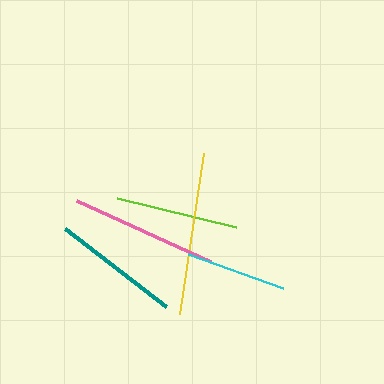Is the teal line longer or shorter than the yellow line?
The yellow line is longer than the teal line.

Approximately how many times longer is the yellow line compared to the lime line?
The yellow line is approximately 1.3 times the length of the lime line.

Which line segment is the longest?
The yellow line is the longest at approximately 163 pixels.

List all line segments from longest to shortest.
From longest to shortest: yellow, pink, teal, lime, cyan.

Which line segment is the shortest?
The cyan line is the shortest at approximately 101 pixels.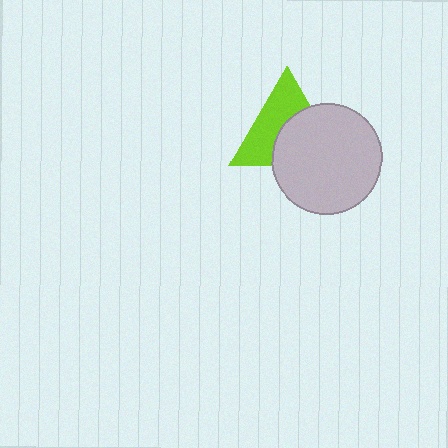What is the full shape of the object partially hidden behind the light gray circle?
The partially hidden object is a lime triangle.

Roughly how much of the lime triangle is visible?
About half of it is visible (roughly 52%).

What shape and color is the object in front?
The object in front is a light gray circle.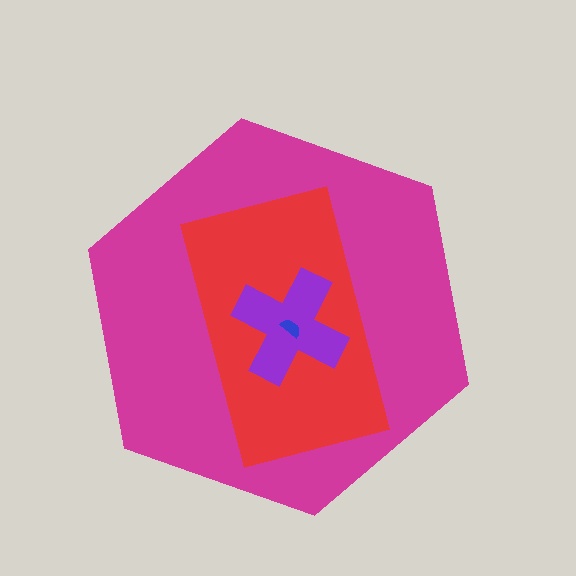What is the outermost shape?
The magenta hexagon.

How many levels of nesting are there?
4.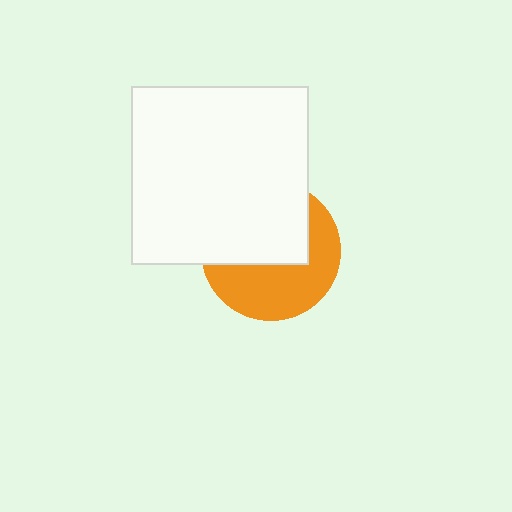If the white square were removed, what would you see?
You would see the complete orange circle.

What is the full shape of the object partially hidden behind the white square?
The partially hidden object is an orange circle.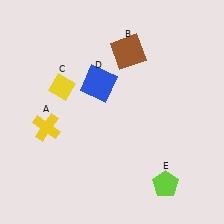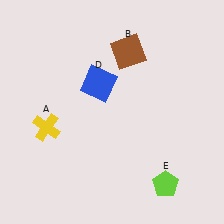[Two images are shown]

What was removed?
The yellow diamond (C) was removed in Image 2.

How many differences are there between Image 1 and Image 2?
There is 1 difference between the two images.